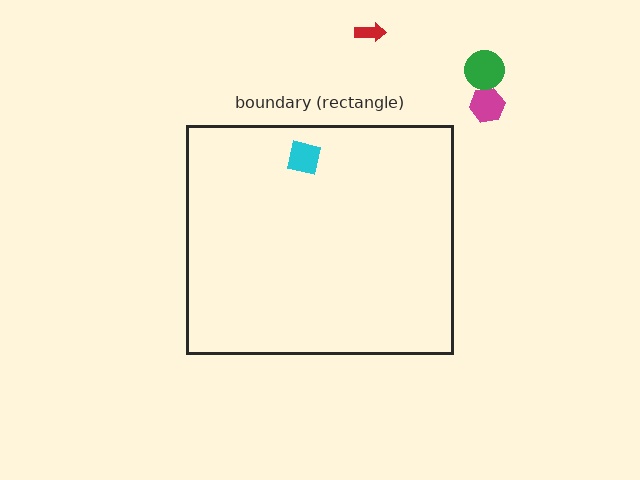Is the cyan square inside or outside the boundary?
Inside.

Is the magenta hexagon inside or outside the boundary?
Outside.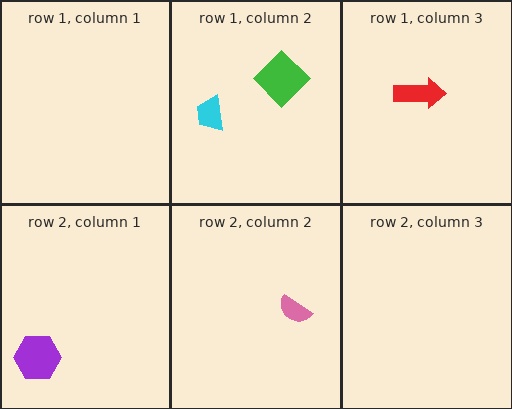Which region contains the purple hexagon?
The row 2, column 1 region.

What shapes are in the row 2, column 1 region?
The purple hexagon.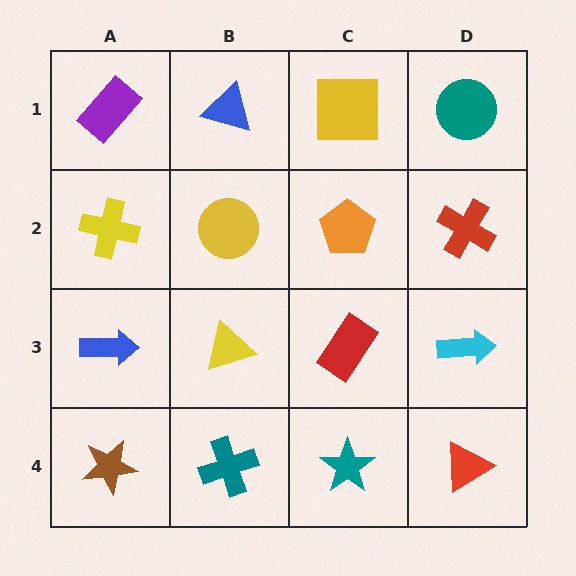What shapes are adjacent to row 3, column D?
A red cross (row 2, column D), a red triangle (row 4, column D), a red rectangle (row 3, column C).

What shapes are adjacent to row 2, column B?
A blue triangle (row 1, column B), a yellow triangle (row 3, column B), a yellow cross (row 2, column A), an orange pentagon (row 2, column C).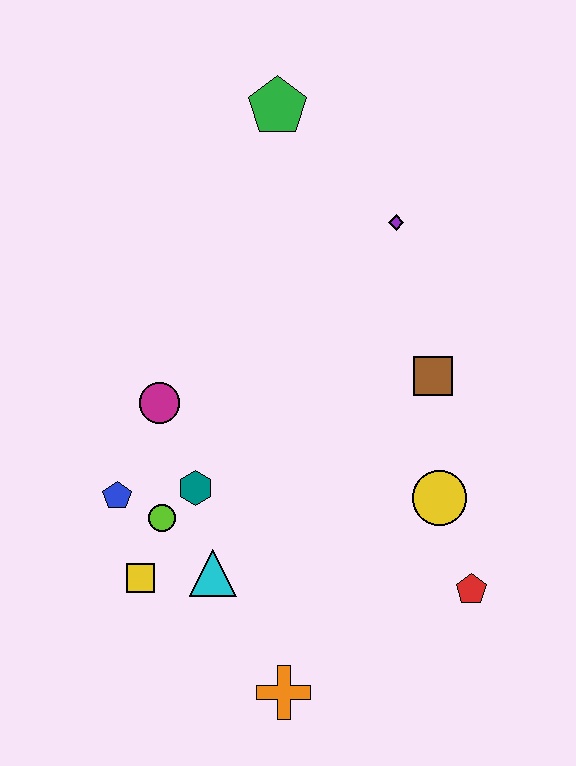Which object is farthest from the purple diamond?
The orange cross is farthest from the purple diamond.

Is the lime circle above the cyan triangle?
Yes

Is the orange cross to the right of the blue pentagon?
Yes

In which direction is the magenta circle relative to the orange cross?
The magenta circle is above the orange cross.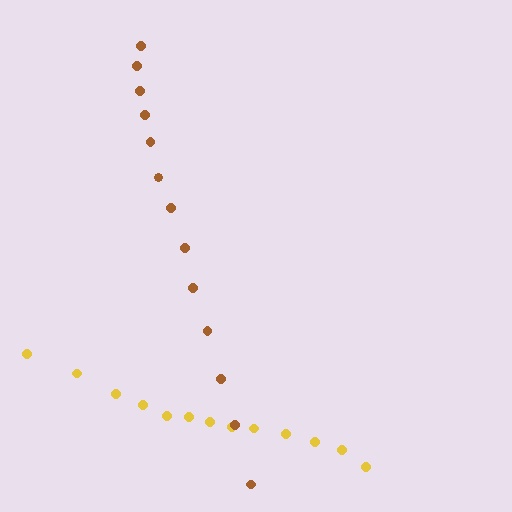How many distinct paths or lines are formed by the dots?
There are 2 distinct paths.